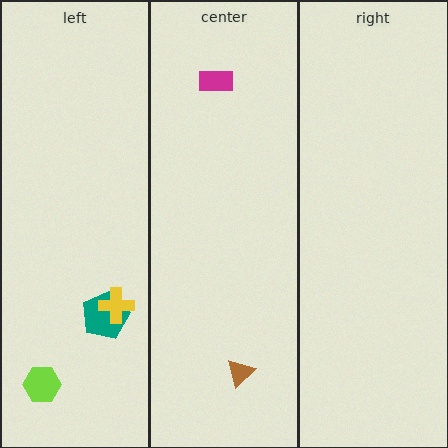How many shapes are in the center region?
2.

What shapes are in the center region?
The magenta rectangle, the brown triangle.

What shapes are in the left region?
The teal pentagon, the yellow cross, the lime hexagon.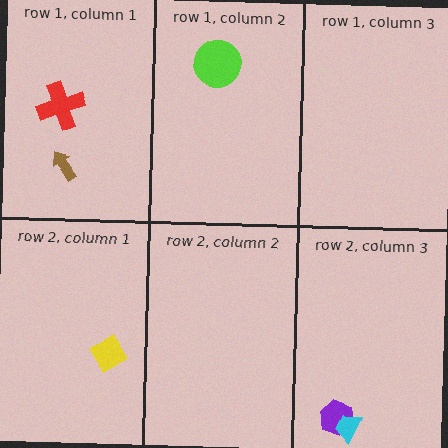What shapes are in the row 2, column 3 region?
The purple hexagon, the cyan trapezoid.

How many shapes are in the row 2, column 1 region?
1.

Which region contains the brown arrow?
The row 1, column 1 region.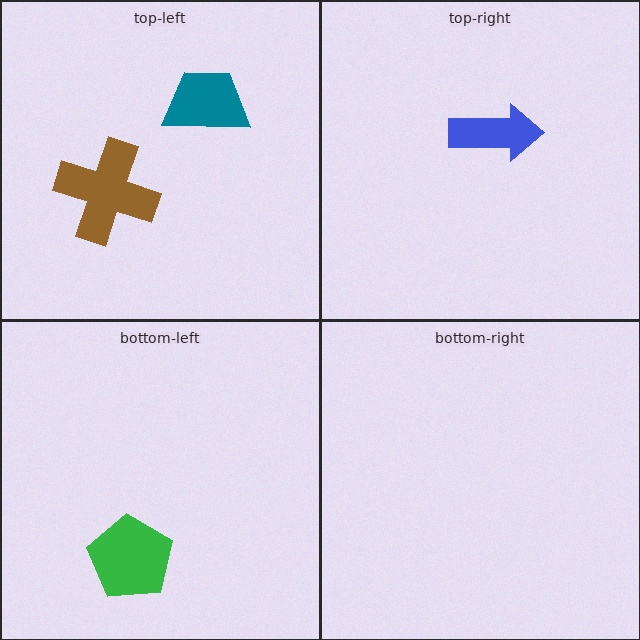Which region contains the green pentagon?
The bottom-left region.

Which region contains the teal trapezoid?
The top-left region.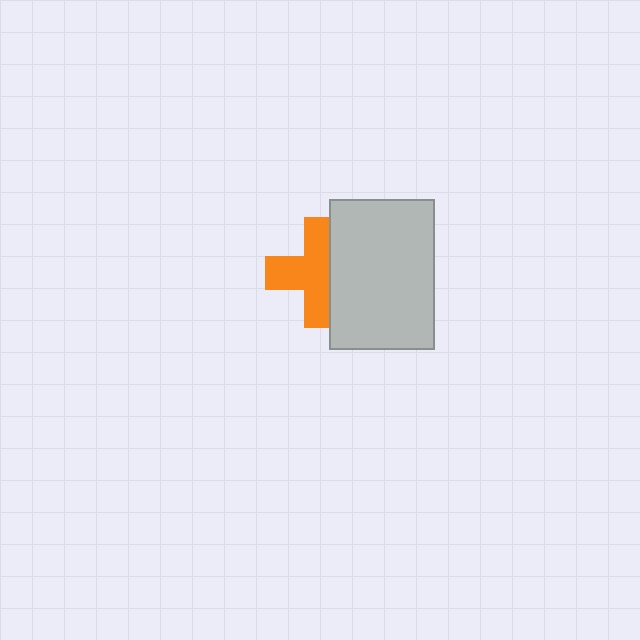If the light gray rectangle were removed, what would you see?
You would see the complete orange cross.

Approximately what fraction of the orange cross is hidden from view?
Roughly 34% of the orange cross is hidden behind the light gray rectangle.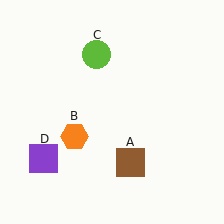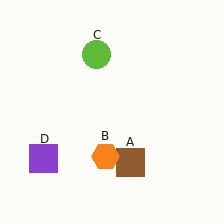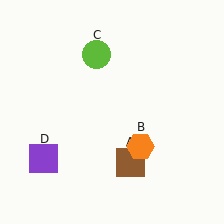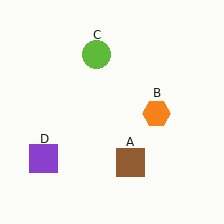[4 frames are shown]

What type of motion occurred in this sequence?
The orange hexagon (object B) rotated counterclockwise around the center of the scene.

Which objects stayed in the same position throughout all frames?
Brown square (object A) and lime circle (object C) and purple square (object D) remained stationary.